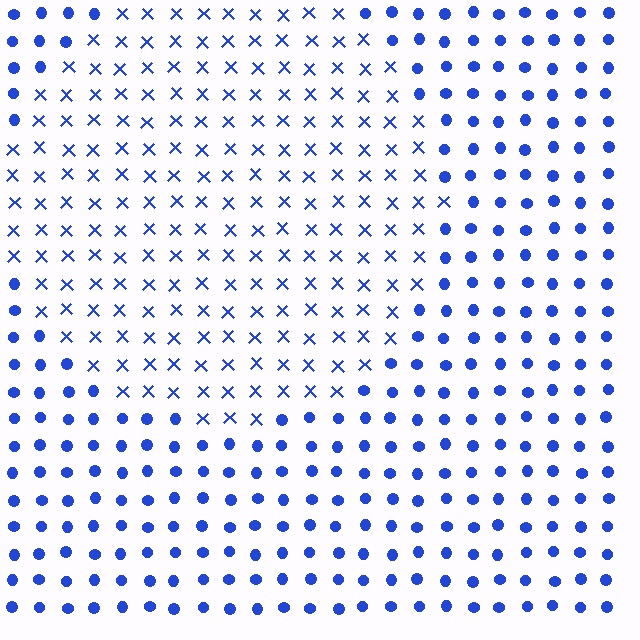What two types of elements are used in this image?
The image uses X marks inside the circle region and circles outside it.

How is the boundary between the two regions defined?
The boundary is defined by a change in element shape: X marks inside vs. circles outside. All elements share the same color and spacing.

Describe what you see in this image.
The image is filled with small blue elements arranged in a uniform grid. A circle-shaped region contains X marks, while the surrounding area contains circles. The boundary is defined purely by the change in element shape.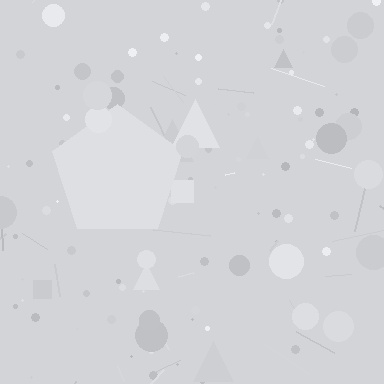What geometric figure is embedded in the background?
A pentagon is embedded in the background.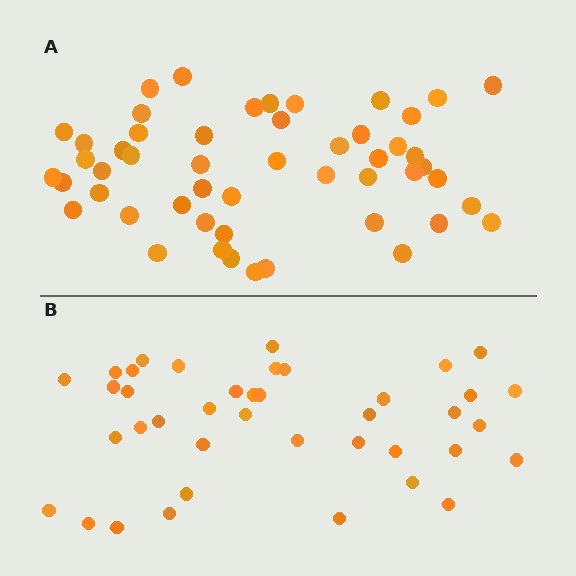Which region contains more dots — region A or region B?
Region A (the top region) has more dots.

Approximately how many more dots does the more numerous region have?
Region A has roughly 12 or so more dots than region B.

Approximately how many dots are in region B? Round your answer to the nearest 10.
About 40 dots.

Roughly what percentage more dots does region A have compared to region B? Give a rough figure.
About 30% more.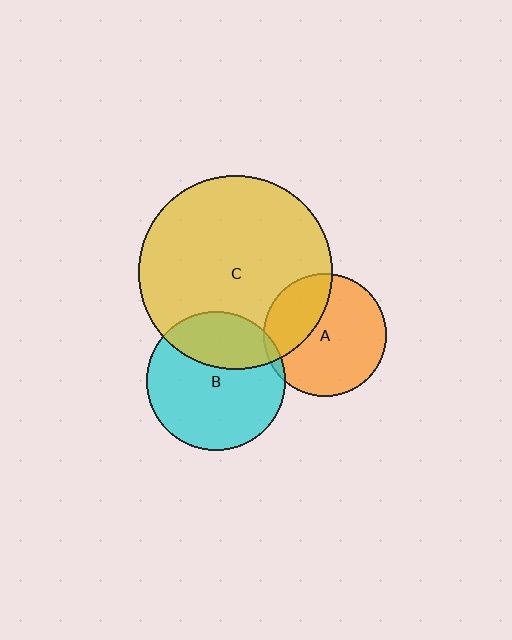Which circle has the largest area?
Circle C (yellow).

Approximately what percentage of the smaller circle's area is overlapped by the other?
Approximately 30%.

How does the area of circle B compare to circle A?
Approximately 1.3 times.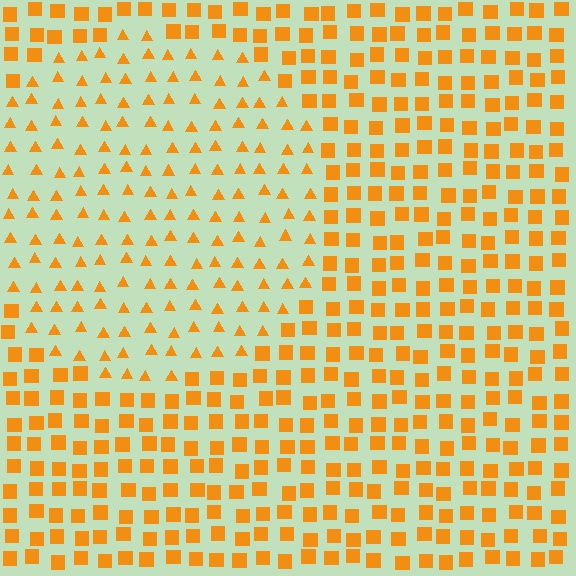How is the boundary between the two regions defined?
The boundary is defined by a change in element shape: triangles inside vs. squares outside. All elements share the same color and spacing.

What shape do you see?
I see a circle.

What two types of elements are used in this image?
The image uses triangles inside the circle region and squares outside it.